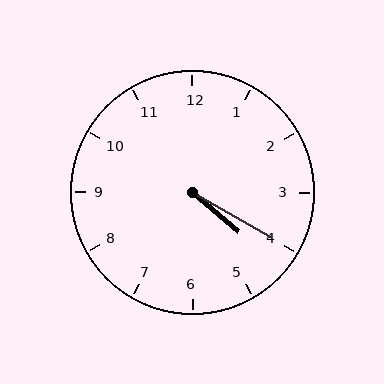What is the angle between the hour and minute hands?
Approximately 10 degrees.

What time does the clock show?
4:20.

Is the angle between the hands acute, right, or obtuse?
It is acute.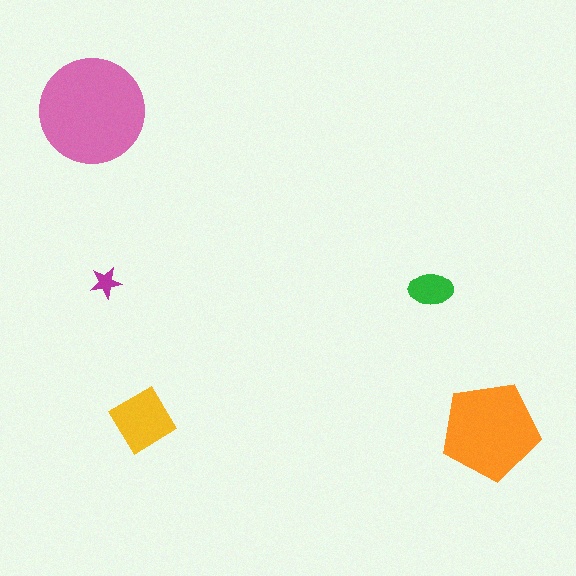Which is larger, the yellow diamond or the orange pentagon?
The orange pentagon.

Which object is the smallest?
The magenta star.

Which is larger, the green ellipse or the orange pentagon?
The orange pentagon.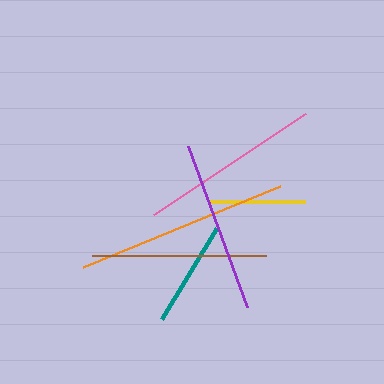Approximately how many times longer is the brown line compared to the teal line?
The brown line is approximately 1.6 times the length of the teal line.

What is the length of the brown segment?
The brown segment is approximately 174 pixels long.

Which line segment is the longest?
The orange line is the longest at approximately 213 pixels.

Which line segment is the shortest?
The yellow line is the shortest at approximately 96 pixels.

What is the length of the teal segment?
The teal segment is approximately 106 pixels long.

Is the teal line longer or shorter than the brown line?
The brown line is longer than the teal line.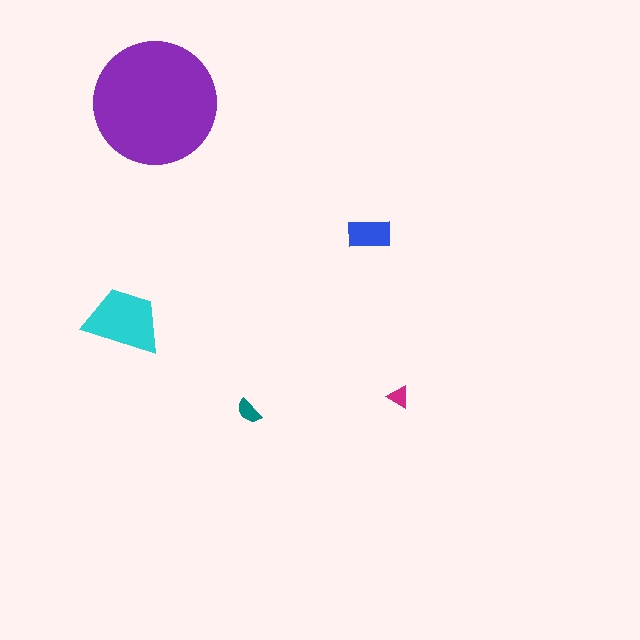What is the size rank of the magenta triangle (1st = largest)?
5th.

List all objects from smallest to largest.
The magenta triangle, the teal semicircle, the blue rectangle, the cyan trapezoid, the purple circle.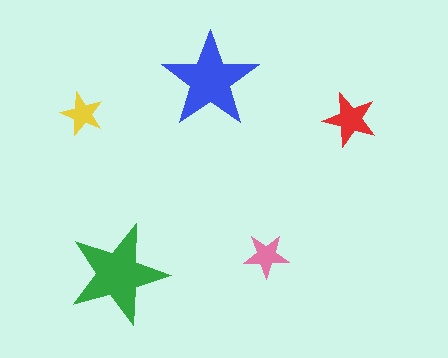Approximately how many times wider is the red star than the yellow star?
About 1.5 times wider.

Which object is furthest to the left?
The yellow star is leftmost.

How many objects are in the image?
There are 5 objects in the image.